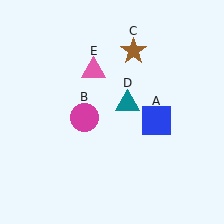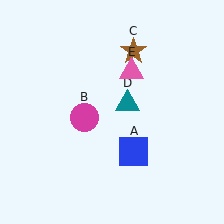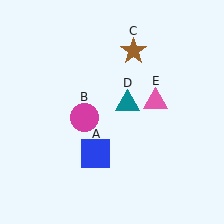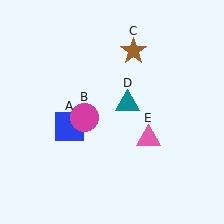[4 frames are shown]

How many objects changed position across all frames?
2 objects changed position: blue square (object A), pink triangle (object E).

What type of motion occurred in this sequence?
The blue square (object A), pink triangle (object E) rotated clockwise around the center of the scene.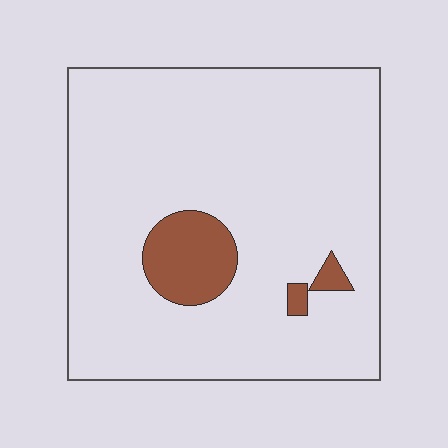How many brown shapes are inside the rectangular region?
3.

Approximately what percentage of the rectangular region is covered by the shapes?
Approximately 10%.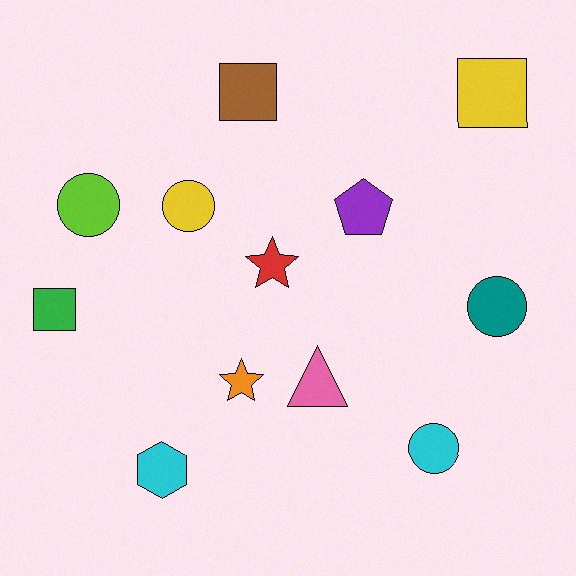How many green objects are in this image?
There is 1 green object.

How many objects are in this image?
There are 12 objects.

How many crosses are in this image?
There are no crosses.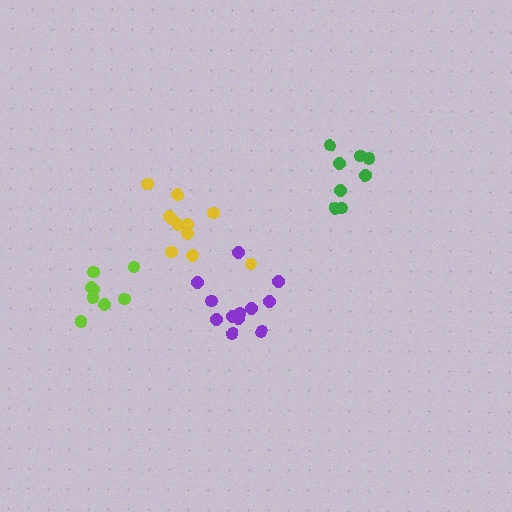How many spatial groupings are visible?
There are 4 spatial groupings.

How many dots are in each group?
Group 1: 8 dots, Group 2: 11 dots, Group 3: 12 dots, Group 4: 8 dots (39 total).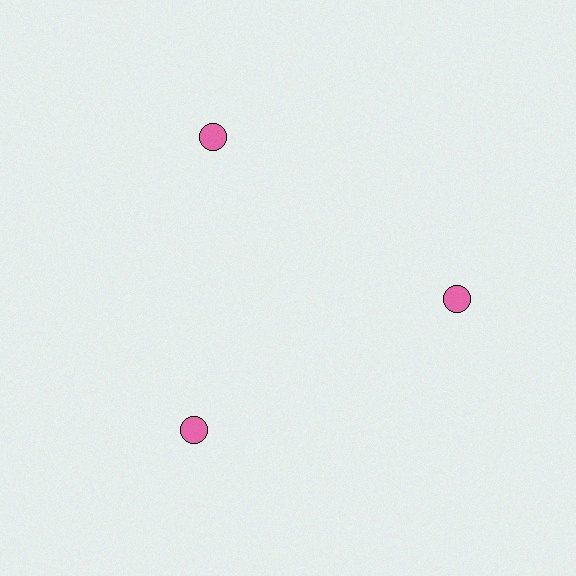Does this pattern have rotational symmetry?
Yes, this pattern has 3-fold rotational symmetry. It looks the same after rotating 120 degrees around the center.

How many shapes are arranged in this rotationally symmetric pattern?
There are 3 shapes, arranged in 3 groups of 1.